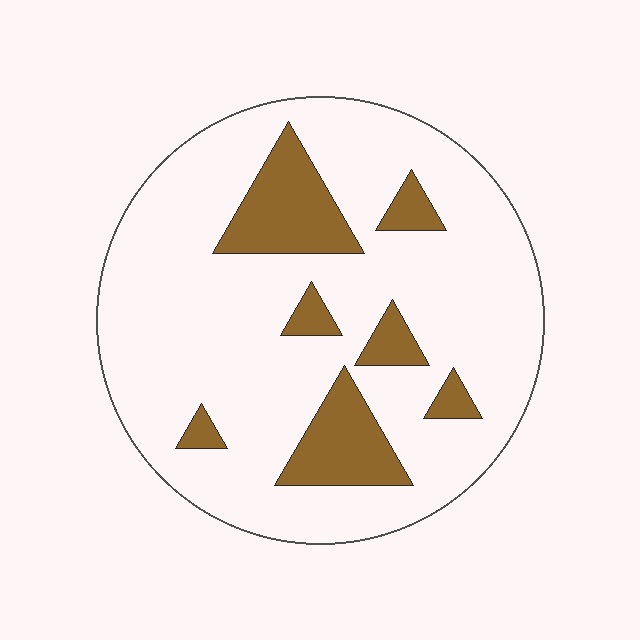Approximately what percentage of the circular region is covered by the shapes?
Approximately 20%.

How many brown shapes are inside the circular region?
7.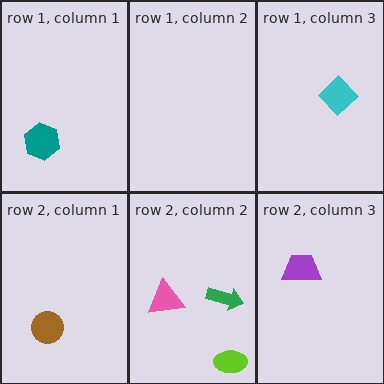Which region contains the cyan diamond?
The row 1, column 3 region.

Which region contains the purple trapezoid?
The row 2, column 3 region.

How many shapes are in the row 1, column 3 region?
1.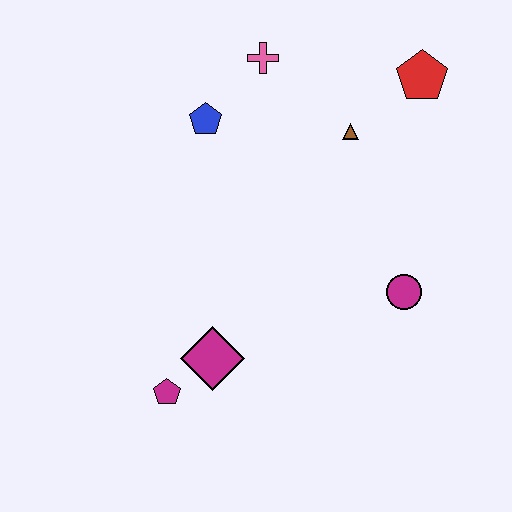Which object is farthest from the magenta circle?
The pink cross is farthest from the magenta circle.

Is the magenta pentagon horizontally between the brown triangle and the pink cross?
No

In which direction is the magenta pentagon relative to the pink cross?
The magenta pentagon is below the pink cross.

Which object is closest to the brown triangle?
The red pentagon is closest to the brown triangle.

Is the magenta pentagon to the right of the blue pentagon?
No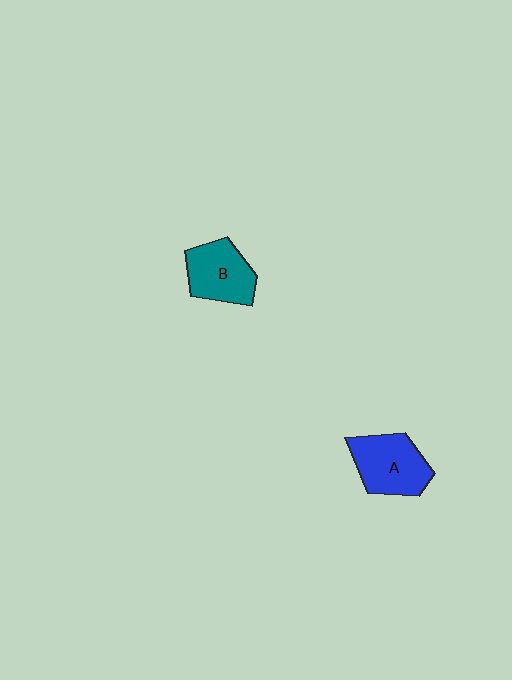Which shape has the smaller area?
Shape B (teal).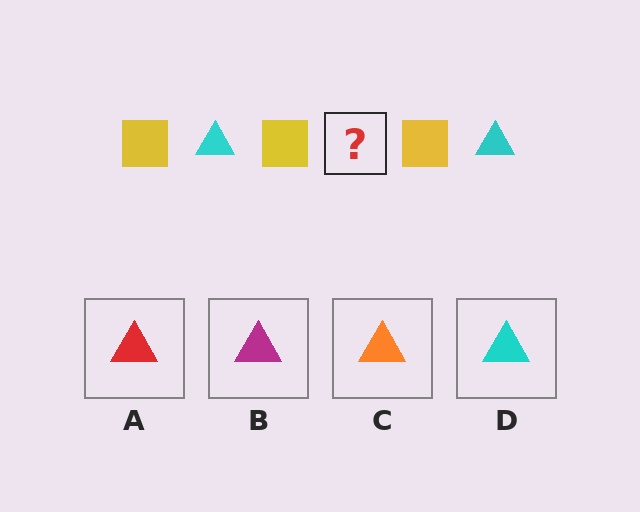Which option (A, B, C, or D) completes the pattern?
D.